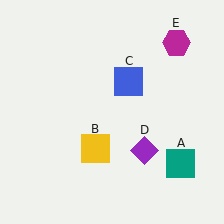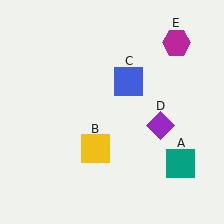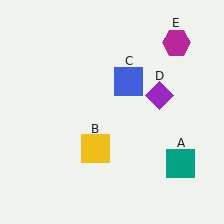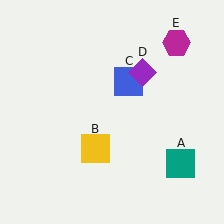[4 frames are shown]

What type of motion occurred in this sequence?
The purple diamond (object D) rotated counterclockwise around the center of the scene.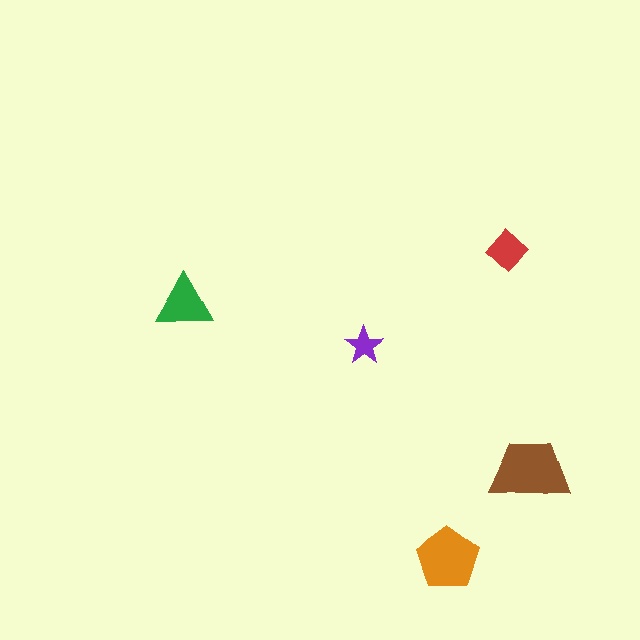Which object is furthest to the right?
The brown trapezoid is rightmost.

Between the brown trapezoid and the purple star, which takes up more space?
The brown trapezoid.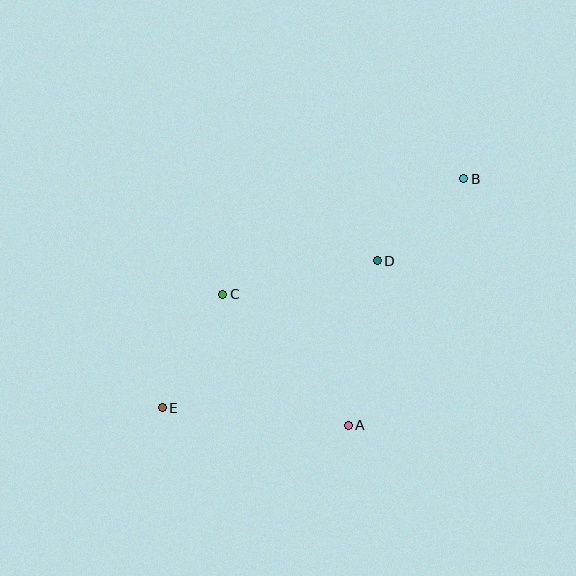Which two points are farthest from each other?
Points B and E are farthest from each other.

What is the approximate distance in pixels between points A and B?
The distance between A and B is approximately 273 pixels.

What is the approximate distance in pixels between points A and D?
The distance between A and D is approximately 167 pixels.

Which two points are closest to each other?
Points B and D are closest to each other.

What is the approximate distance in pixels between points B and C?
The distance between B and C is approximately 268 pixels.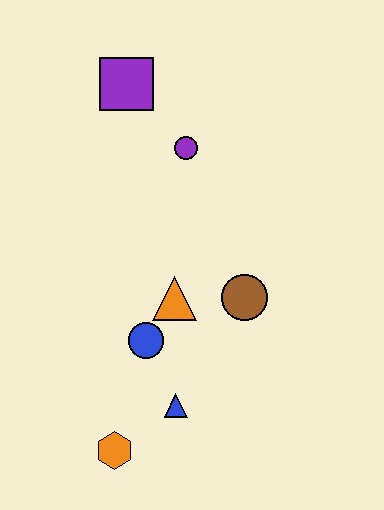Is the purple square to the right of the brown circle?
No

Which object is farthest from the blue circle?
The purple square is farthest from the blue circle.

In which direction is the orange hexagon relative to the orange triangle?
The orange hexagon is below the orange triangle.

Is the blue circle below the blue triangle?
No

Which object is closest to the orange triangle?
The blue circle is closest to the orange triangle.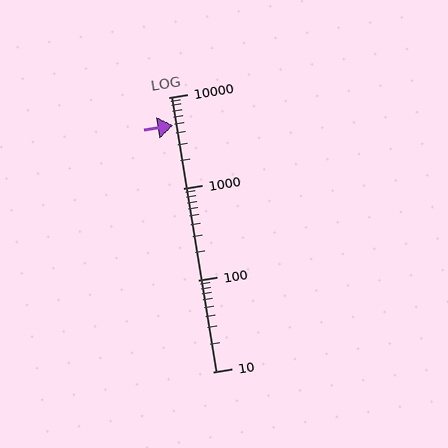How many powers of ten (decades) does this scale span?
The scale spans 3 decades, from 10 to 10000.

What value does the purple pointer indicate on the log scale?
The pointer indicates approximately 4900.